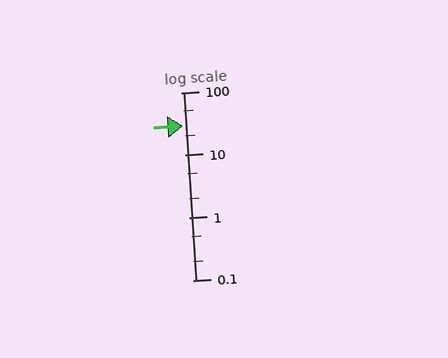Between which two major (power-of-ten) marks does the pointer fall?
The pointer is between 10 and 100.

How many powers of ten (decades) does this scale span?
The scale spans 3 decades, from 0.1 to 100.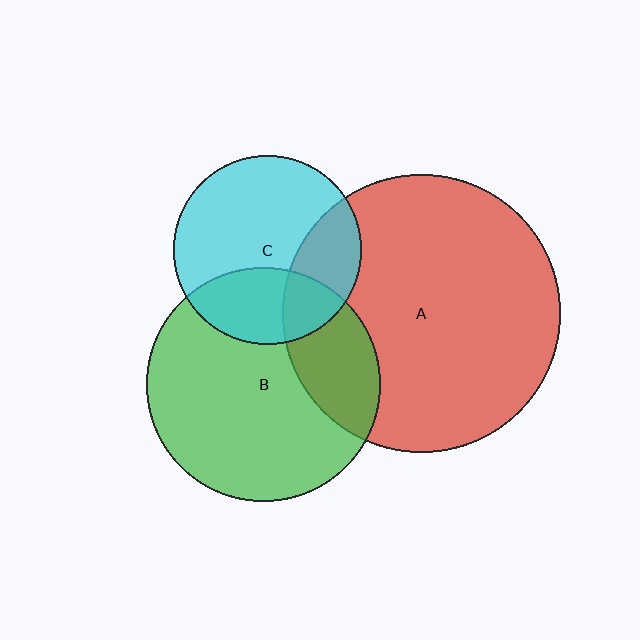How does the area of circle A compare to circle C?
Approximately 2.2 times.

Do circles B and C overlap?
Yes.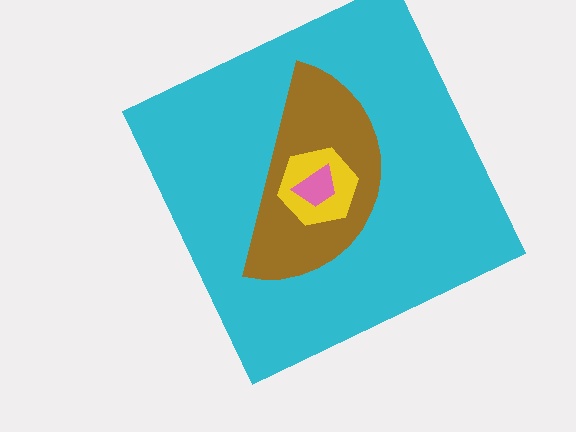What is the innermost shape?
The pink trapezoid.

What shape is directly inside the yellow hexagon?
The pink trapezoid.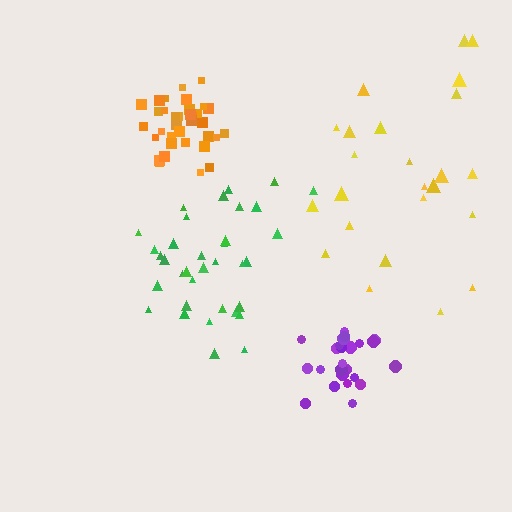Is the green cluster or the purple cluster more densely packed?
Purple.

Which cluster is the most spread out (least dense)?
Yellow.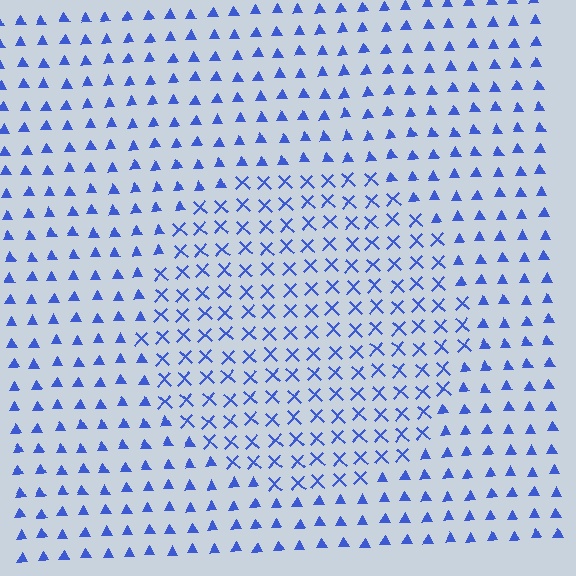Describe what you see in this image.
The image is filled with small blue elements arranged in a uniform grid. A circle-shaped region contains X marks, while the surrounding area contains triangles. The boundary is defined purely by the change in element shape.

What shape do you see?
I see a circle.